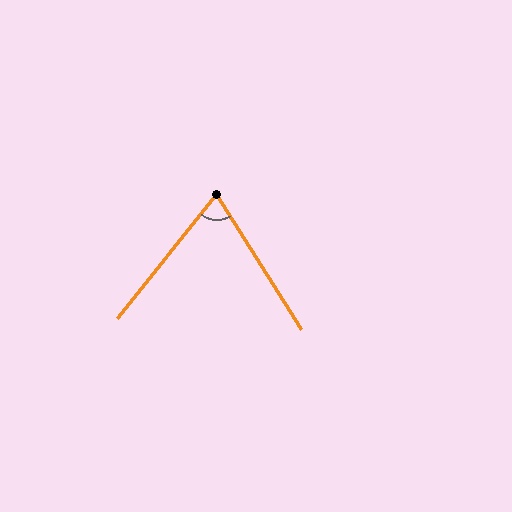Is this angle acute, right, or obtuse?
It is acute.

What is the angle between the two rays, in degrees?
Approximately 71 degrees.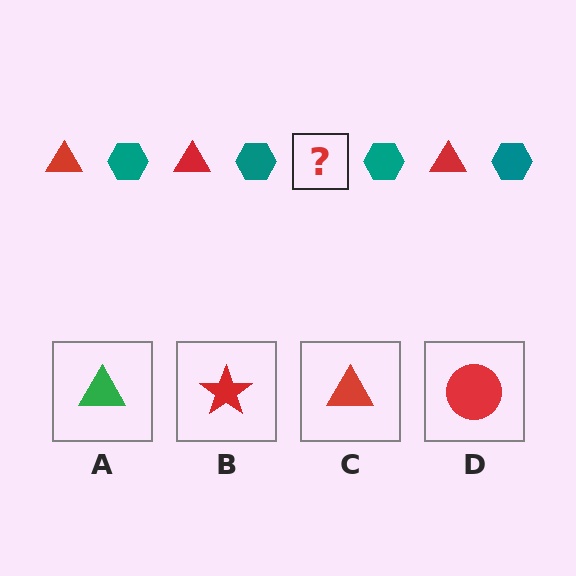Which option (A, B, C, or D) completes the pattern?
C.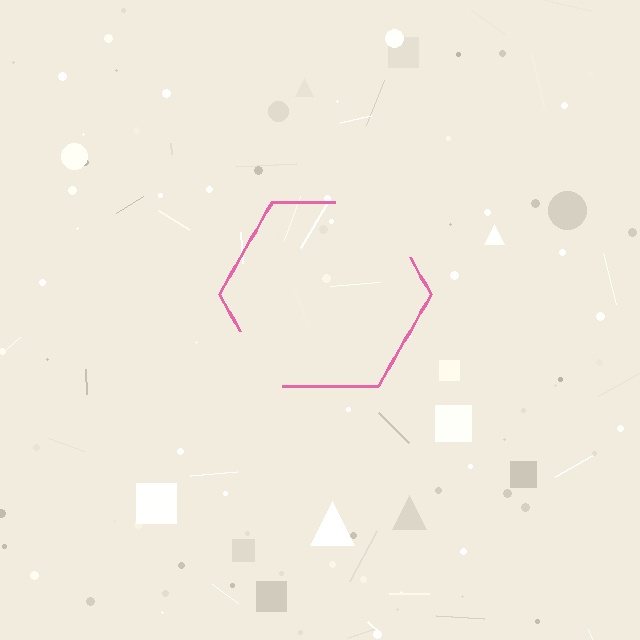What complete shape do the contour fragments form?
The contour fragments form a hexagon.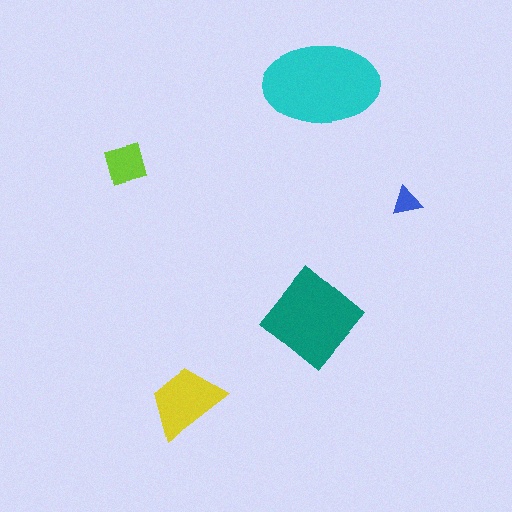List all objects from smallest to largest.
The blue triangle, the lime square, the yellow trapezoid, the teal diamond, the cyan ellipse.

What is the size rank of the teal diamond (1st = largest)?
2nd.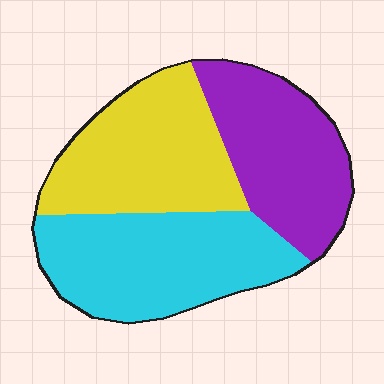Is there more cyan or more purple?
Cyan.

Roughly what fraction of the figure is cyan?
Cyan covers 37% of the figure.